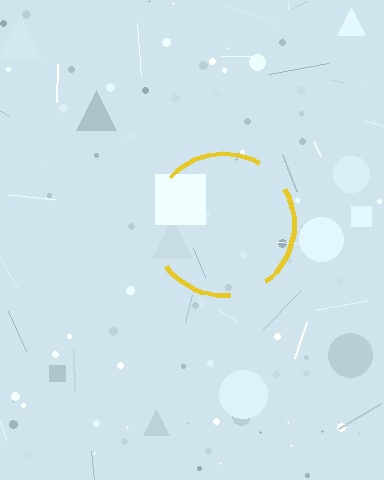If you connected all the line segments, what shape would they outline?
They would outline a circle.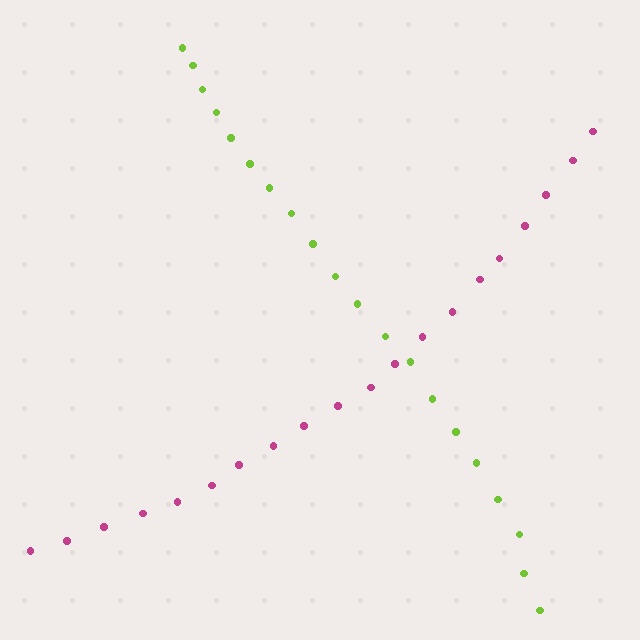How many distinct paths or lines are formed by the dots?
There are 2 distinct paths.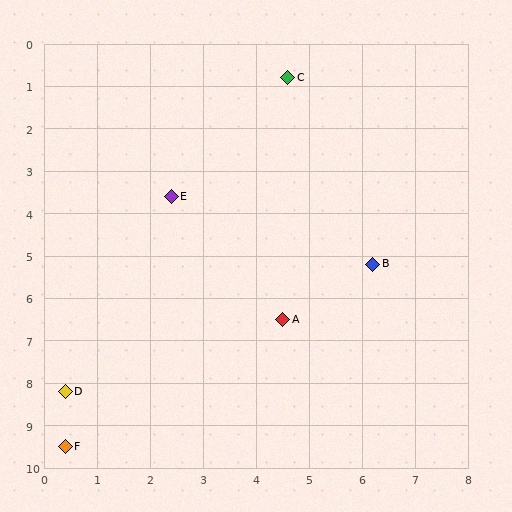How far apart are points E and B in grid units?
Points E and B are about 4.1 grid units apart.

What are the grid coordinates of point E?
Point E is at approximately (2.4, 3.6).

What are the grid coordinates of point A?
Point A is at approximately (4.5, 6.5).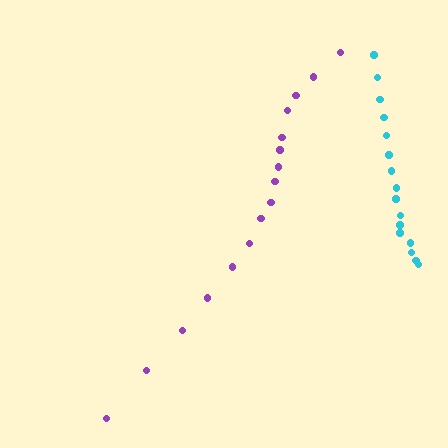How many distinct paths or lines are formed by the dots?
There are 2 distinct paths.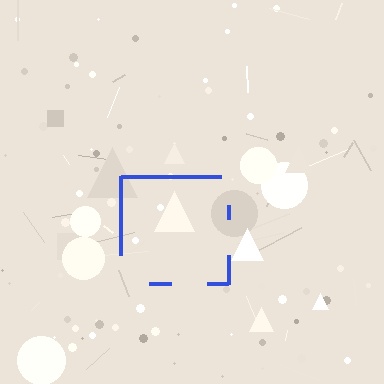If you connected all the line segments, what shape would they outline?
They would outline a square.